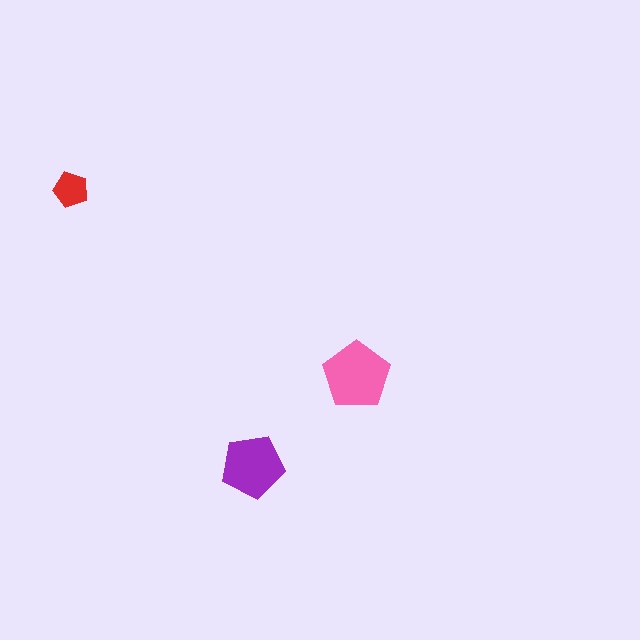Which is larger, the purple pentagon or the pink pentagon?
The pink one.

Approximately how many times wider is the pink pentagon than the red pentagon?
About 2 times wider.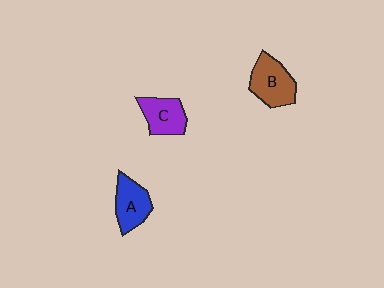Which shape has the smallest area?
Shape C (purple).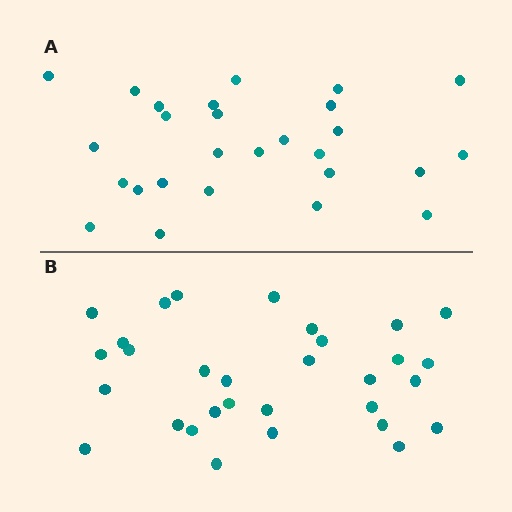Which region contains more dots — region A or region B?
Region B (the bottom region) has more dots.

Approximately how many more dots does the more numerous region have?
Region B has about 4 more dots than region A.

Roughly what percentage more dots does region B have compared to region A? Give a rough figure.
About 15% more.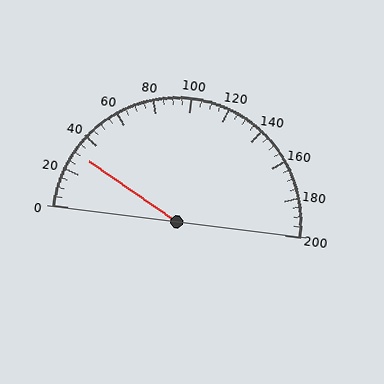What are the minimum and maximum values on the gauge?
The gauge ranges from 0 to 200.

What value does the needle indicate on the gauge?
The needle indicates approximately 30.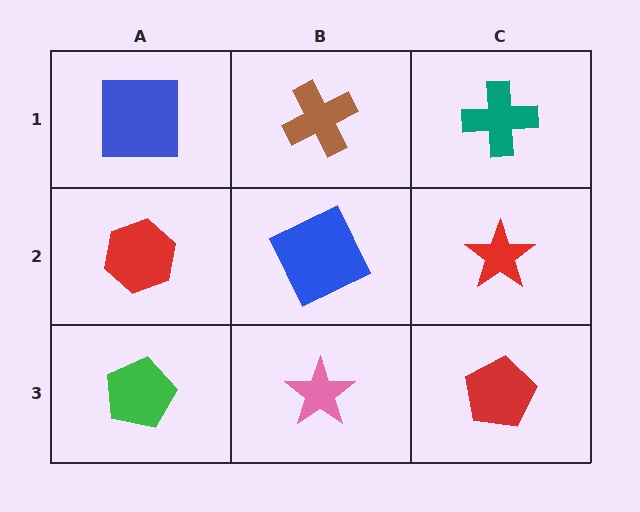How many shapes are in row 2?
3 shapes.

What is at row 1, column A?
A blue square.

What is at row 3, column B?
A pink star.